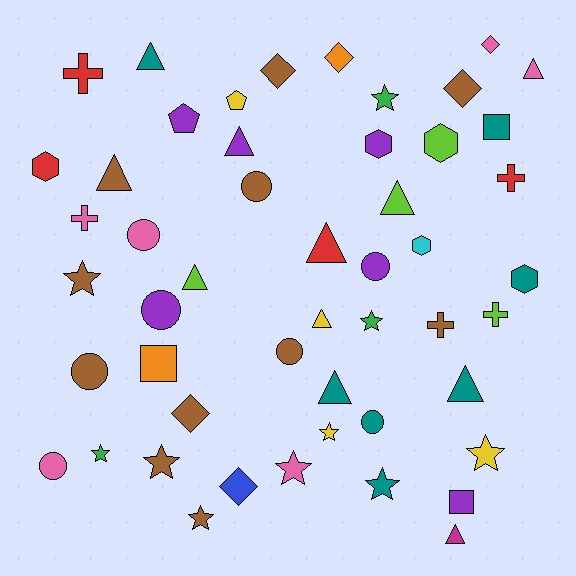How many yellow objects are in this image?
There are 4 yellow objects.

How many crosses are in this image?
There are 5 crosses.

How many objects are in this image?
There are 50 objects.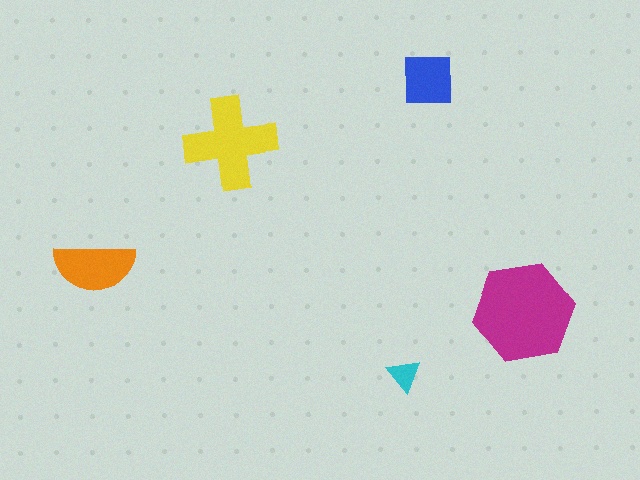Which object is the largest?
The magenta hexagon.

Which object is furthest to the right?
The magenta hexagon is rightmost.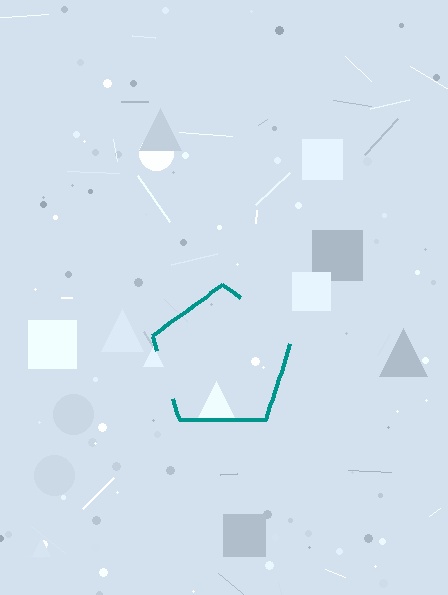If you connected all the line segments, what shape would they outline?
They would outline a pentagon.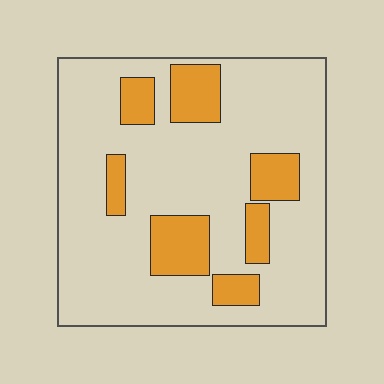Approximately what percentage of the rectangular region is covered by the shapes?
Approximately 20%.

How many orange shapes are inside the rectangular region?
7.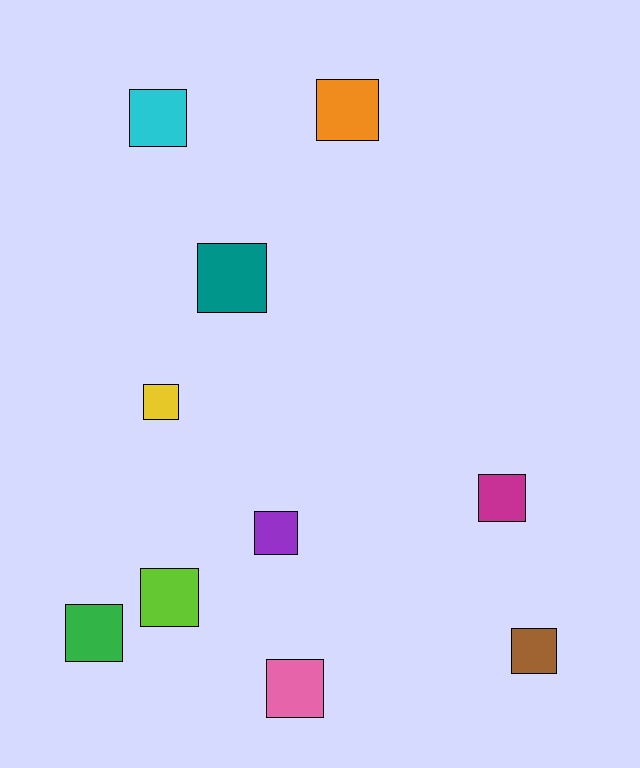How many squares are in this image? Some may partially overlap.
There are 10 squares.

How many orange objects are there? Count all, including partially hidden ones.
There is 1 orange object.